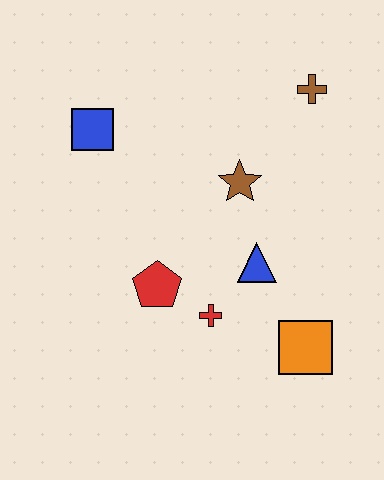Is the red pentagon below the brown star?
Yes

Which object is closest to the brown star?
The blue triangle is closest to the brown star.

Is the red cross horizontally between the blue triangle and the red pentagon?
Yes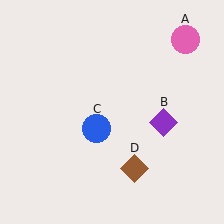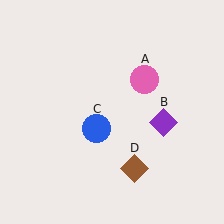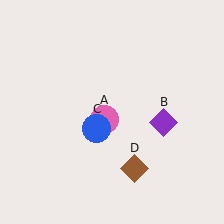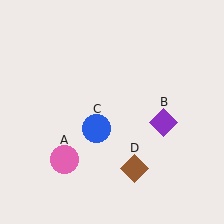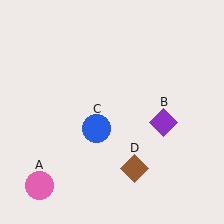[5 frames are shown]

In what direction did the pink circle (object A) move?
The pink circle (object A) moved down and to the left.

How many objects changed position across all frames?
1 object changed position: pink circle (object A).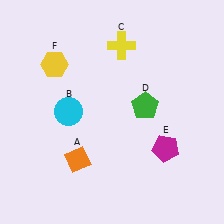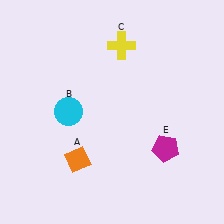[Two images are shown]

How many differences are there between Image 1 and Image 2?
There are 2 differences between the two images.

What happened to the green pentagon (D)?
The green pentagon (D) was removed in Image 2. It was in the top-right area of Image 1.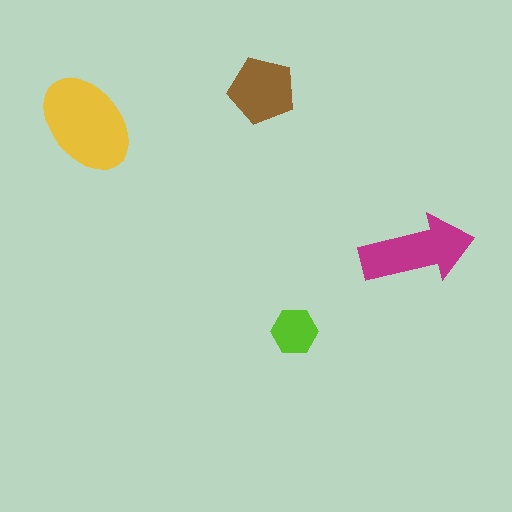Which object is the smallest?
The lime hexagon.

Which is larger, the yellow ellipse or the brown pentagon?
The yellow ellipse.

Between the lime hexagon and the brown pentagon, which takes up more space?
The brown pentagon.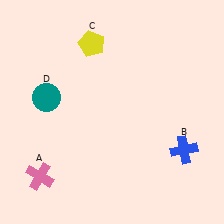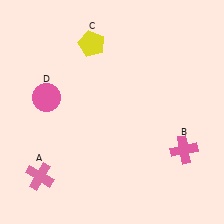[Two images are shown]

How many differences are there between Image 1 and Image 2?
There are 2 differences between the two images.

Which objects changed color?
B changed from blue to pink. D changed from teal to pink.